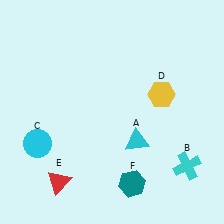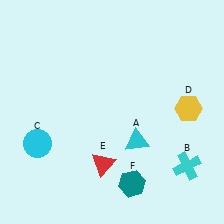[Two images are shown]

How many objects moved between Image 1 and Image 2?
2 objects moved between the two images.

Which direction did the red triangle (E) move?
The red triangle (E) moved right.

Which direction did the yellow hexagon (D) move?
The yellow hexagon (D) moved right.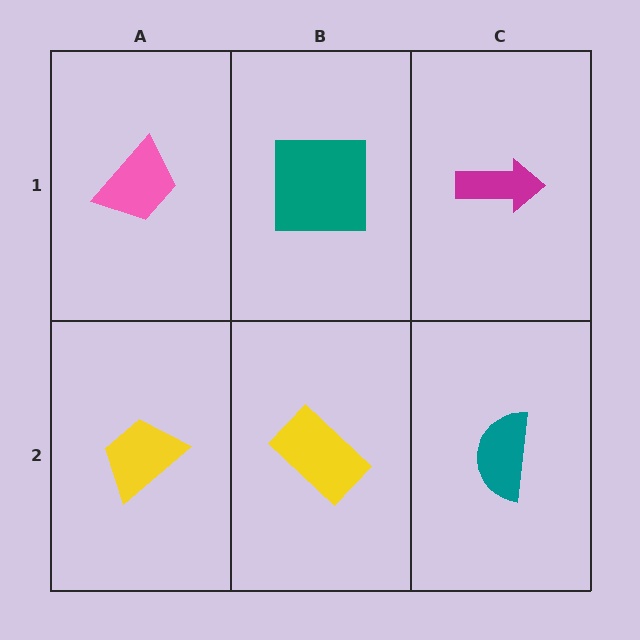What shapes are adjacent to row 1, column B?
A yellow rectangle (row 2, column B), a pink trapezoid (row 1, column A), a magenta arrow (row 1, column C).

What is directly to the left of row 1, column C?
A teal square.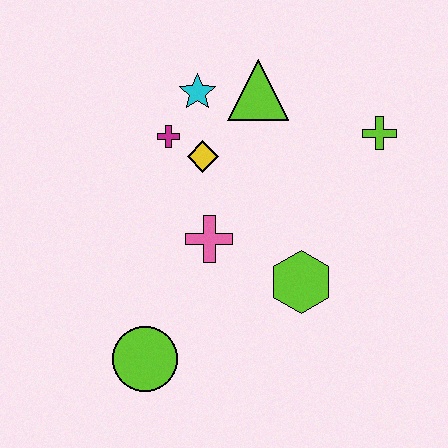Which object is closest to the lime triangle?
The cyan star is closest to the lime triangle.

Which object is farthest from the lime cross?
The lime circle is farthest from the lime cross.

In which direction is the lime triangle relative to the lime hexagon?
The lime triangle is above the lime hexagon.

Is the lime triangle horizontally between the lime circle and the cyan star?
No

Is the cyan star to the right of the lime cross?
No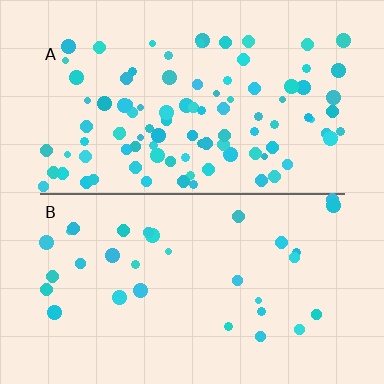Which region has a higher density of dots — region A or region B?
A (the top).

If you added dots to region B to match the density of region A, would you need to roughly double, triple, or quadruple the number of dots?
Approximately triple.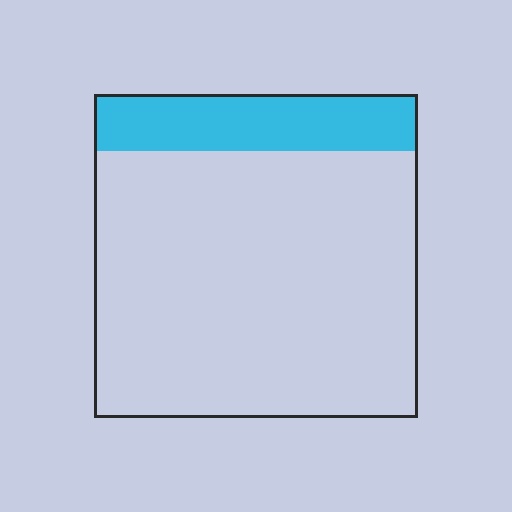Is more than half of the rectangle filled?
No.